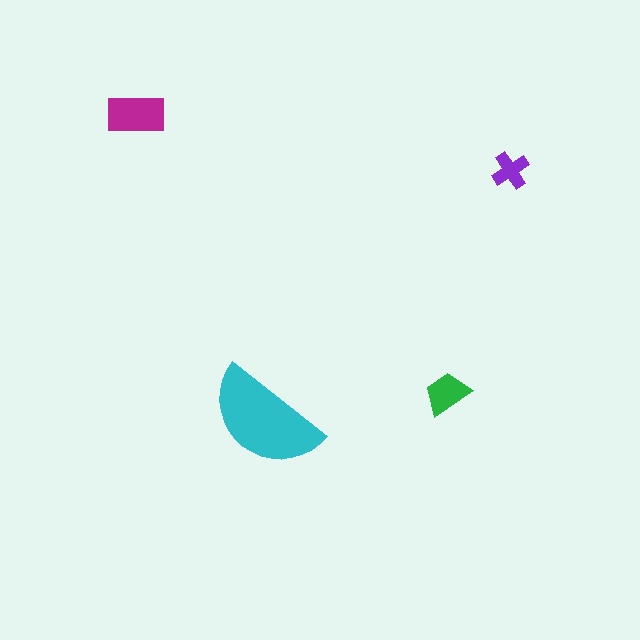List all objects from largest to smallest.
The cyan semicircle, the magenta rectangle, the green trapezoid, the purple cross.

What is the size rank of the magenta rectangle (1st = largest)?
2nd.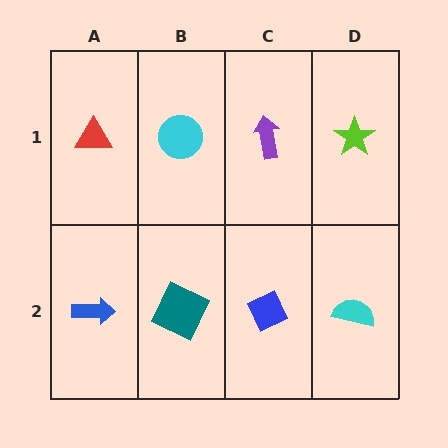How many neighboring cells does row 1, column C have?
3.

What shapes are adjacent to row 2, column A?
A red triangle (row 1, column A), a teal square (row 2, column B).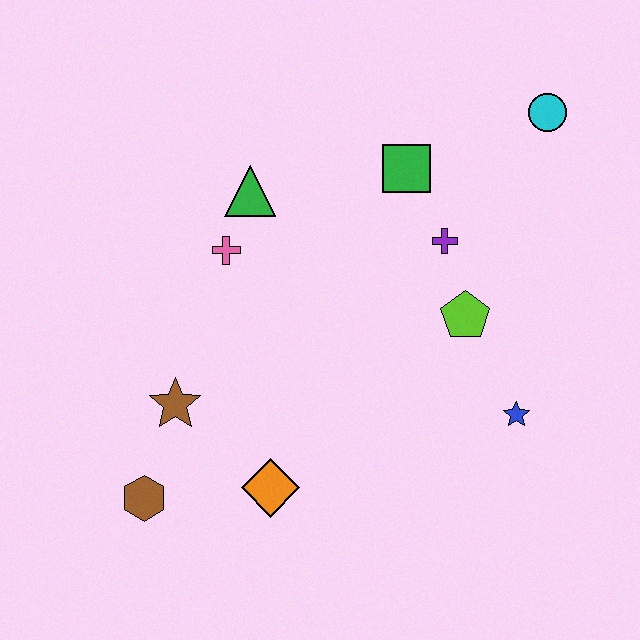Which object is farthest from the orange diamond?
The cyan circle is farthest from the orange diamond.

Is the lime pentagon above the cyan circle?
No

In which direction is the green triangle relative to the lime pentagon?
The green triangle is to the left of the lime pentagon.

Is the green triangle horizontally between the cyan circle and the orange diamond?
No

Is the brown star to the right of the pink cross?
No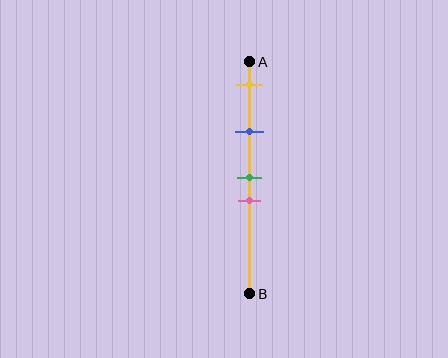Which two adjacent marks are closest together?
The green and pink marks are the closest adjacent pair.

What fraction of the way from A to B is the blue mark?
The blue mark is approximately 30% (0.3) of the way from A to B.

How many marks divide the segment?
There are 4 marks dividing the segment.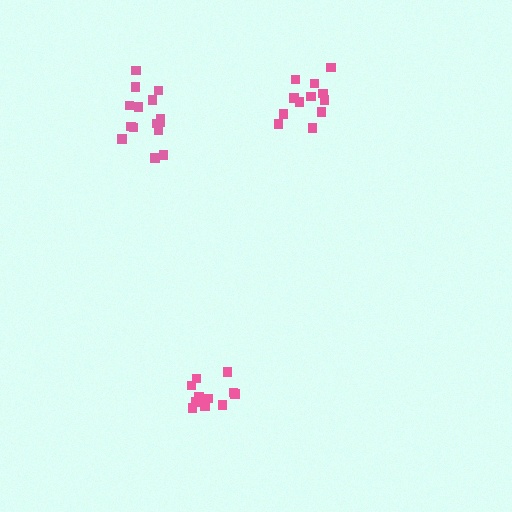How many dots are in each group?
Group 1: 12 dots, Group 2: 15 dots, Group 3: 11 dots (38 total).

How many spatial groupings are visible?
There are 3 spatial groupings.